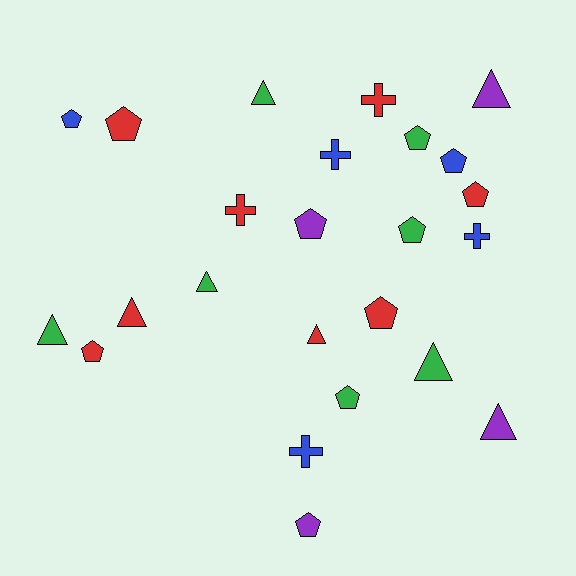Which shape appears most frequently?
Pentagon, with 11 objects.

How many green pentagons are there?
There are 3 green pentagons.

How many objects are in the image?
There are 24 objects.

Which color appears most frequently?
Red, with 8 objects.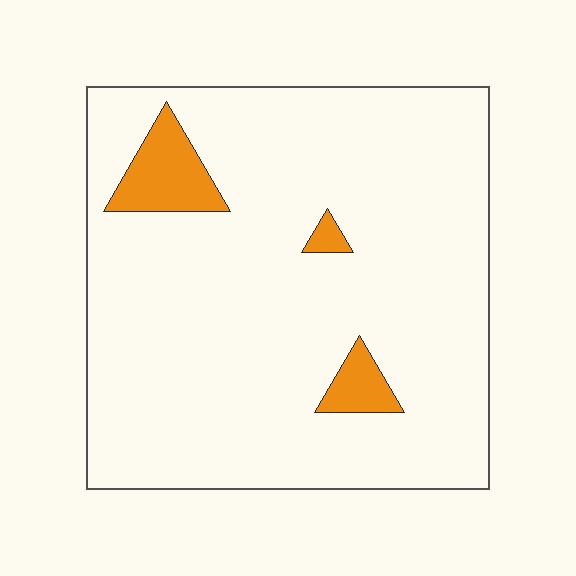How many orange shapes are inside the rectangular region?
3.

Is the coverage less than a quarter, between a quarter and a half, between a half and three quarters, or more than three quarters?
Less than a quarter.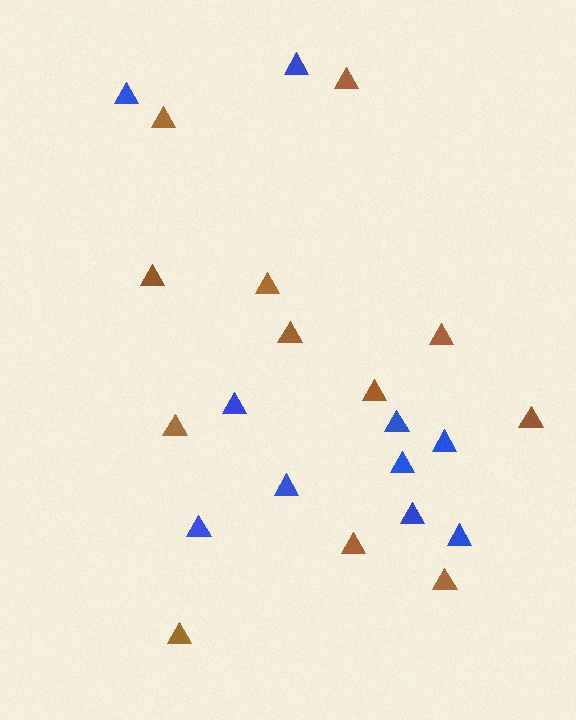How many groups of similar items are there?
There are 2 groups: one group of brown triangles (12) and one group of blue triangles (10).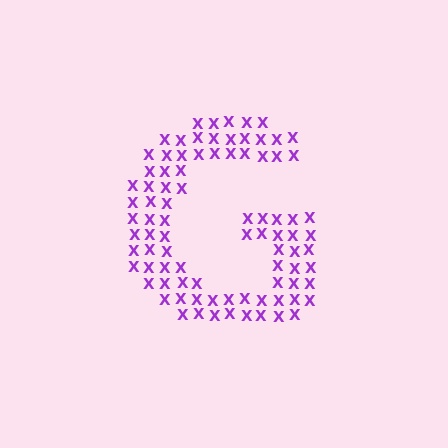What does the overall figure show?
The overall figure shows the letter G.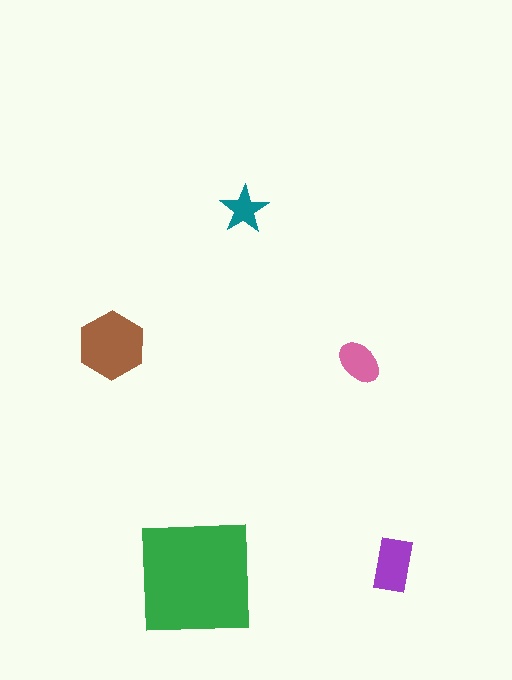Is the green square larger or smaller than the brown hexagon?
Larger.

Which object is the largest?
The green square.